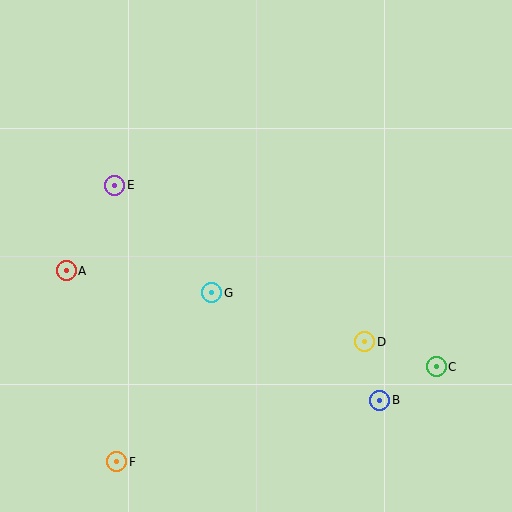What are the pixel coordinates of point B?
Point B is at (380, 400).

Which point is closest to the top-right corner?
Point D is closest to the top-right corner.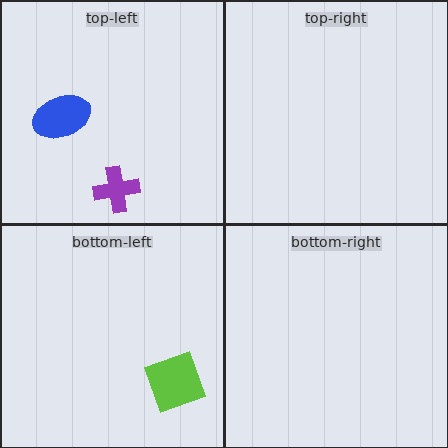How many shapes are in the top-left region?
2.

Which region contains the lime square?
The bottom-left region.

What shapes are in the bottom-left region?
The lime square.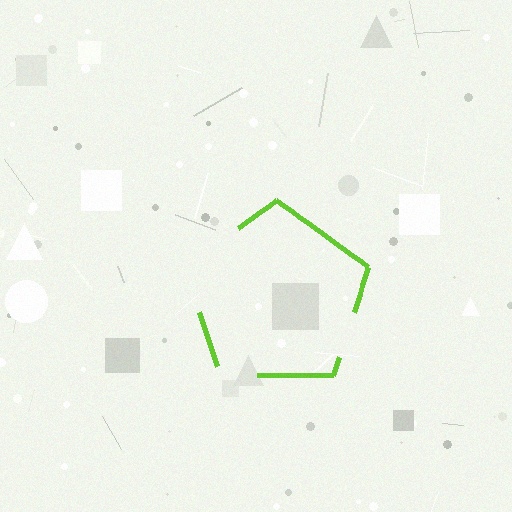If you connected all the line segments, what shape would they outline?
They would outline a pentagon.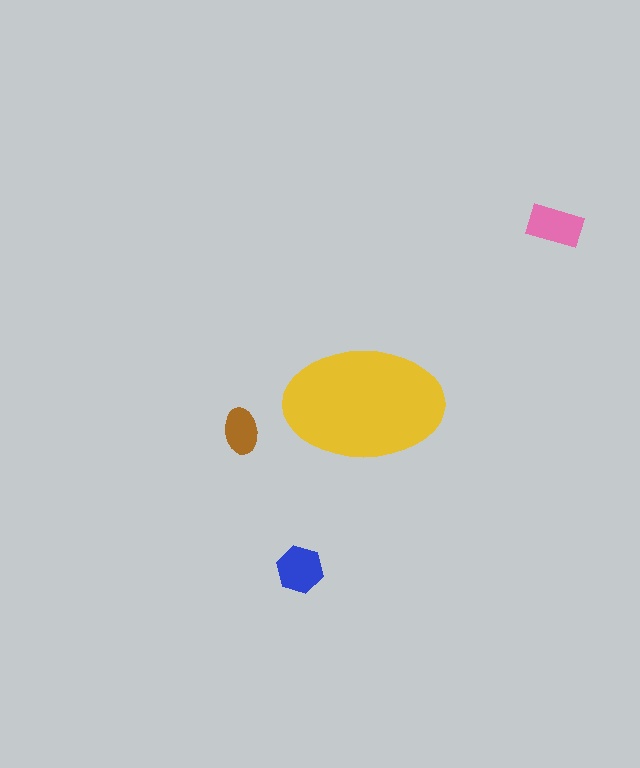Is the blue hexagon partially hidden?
No, the blue hexagon is fully visible.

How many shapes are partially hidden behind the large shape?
0 shapes are partially hidden.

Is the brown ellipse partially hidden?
No, the brown ellipse is fully visible.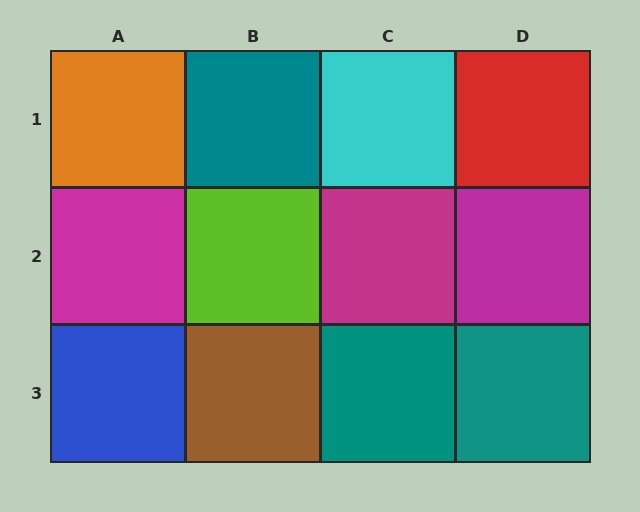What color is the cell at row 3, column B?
Brown.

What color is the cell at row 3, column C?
Teal.